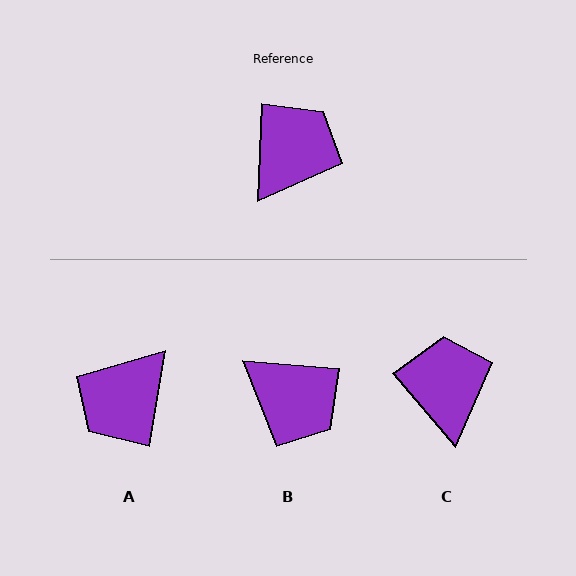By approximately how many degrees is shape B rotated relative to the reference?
Approximately 92 degrees clockwise.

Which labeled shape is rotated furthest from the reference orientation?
A, about 173 degrees away.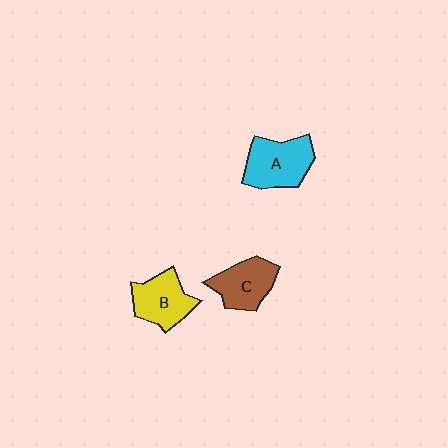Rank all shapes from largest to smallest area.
From largest to smallest: A (cyan), B (yellow), C (brown).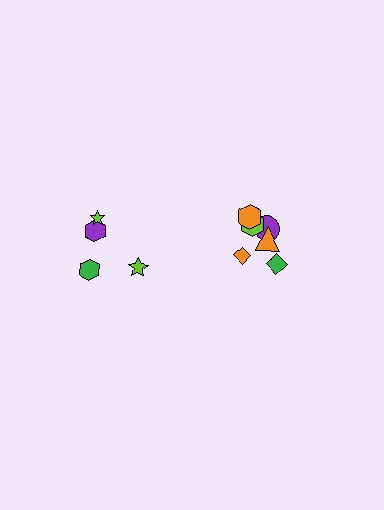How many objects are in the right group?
There are 6 objects.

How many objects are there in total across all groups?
There are 10 objects.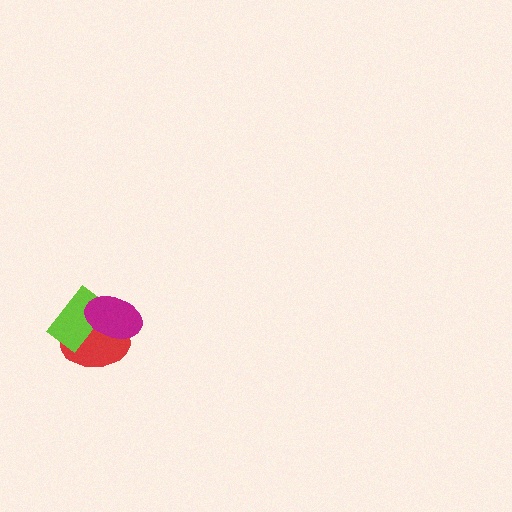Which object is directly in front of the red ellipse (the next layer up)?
The lime rectangle is directly in front of the red ellipse.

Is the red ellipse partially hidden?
Yes, it is partially covered by another shape.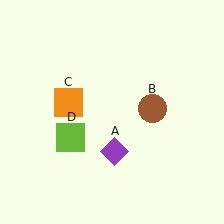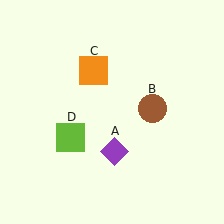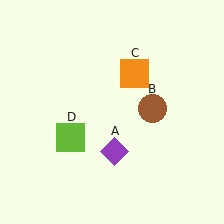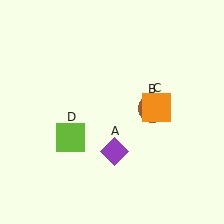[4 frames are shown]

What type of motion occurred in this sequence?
The orange square (object C) rotated clockwise around the center of the scene.